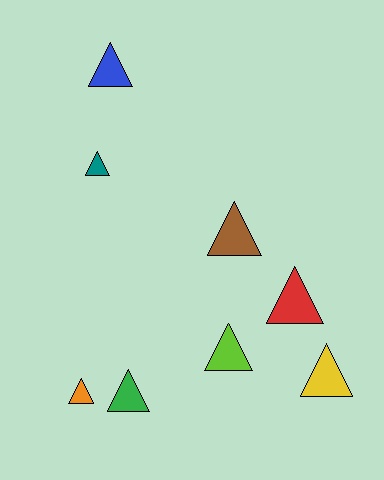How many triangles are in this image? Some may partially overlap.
There are 8 triangles.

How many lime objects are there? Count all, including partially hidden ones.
There is 1 lime object.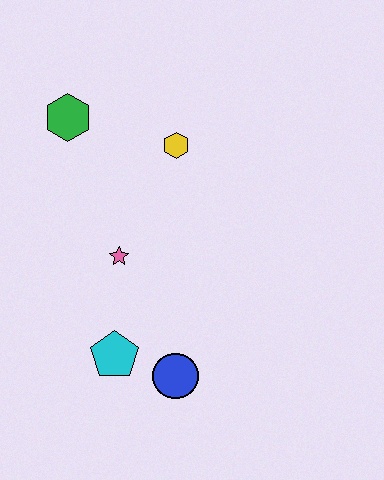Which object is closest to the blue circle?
The cyan pentagon is closest to the blue circle.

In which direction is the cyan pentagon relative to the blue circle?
The cyan pentagon is to the left of the blue circle.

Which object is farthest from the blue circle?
The green hexagon is farthest from the blue circle.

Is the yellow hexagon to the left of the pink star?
No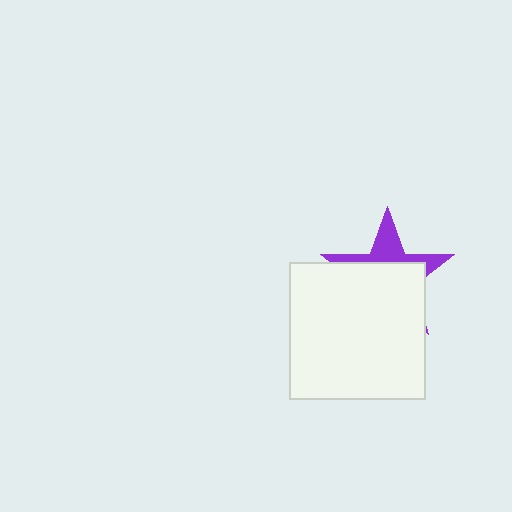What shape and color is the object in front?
The object in front is a white square.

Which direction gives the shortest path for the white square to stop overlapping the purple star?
Moving down gives the shortest separation.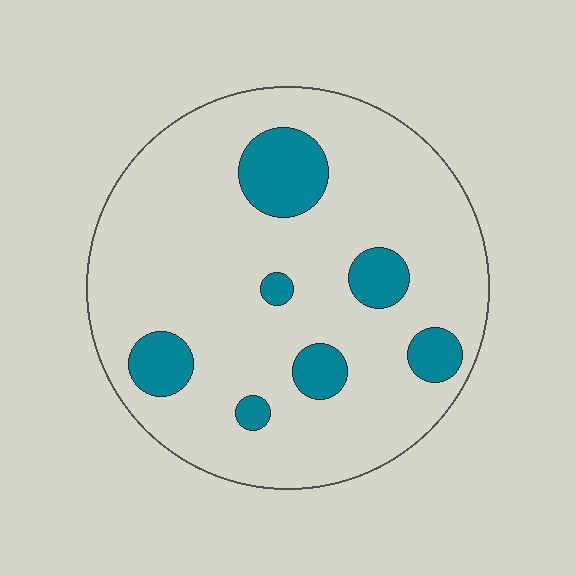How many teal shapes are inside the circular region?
7.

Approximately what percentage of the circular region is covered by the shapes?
Approximately 15%.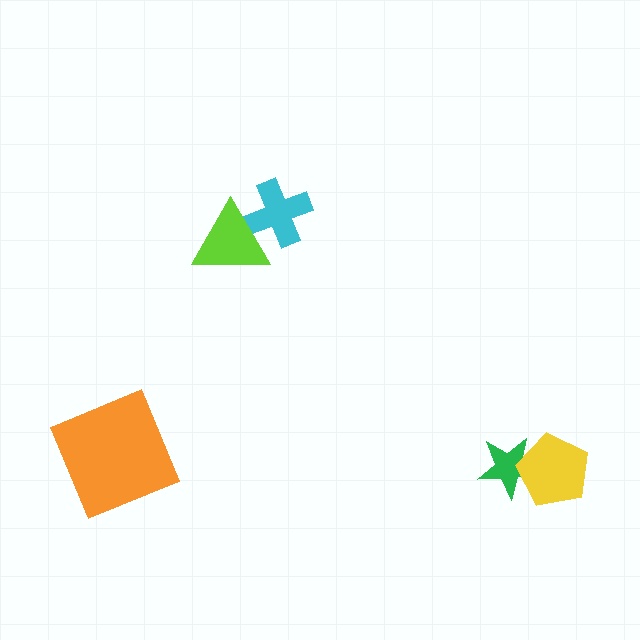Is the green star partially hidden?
Yes, it is partially covered by another shape.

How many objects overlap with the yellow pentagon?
1 object overlaps with the yellow pentagon.